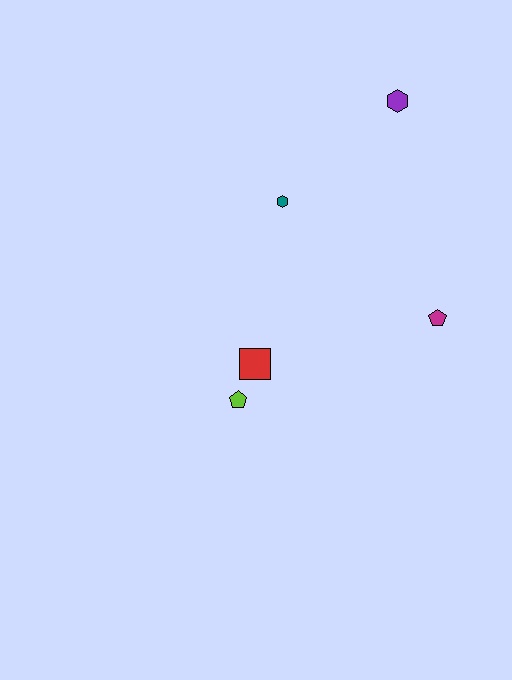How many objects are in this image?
There are 5 objects.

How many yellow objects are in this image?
There are no yellow objects.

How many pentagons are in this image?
There are 2 pentagons.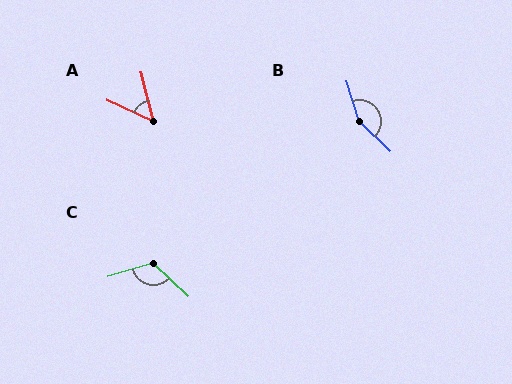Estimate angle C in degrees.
Approximately 120 degrees.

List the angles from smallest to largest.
A (51°), C (120°), B (151°).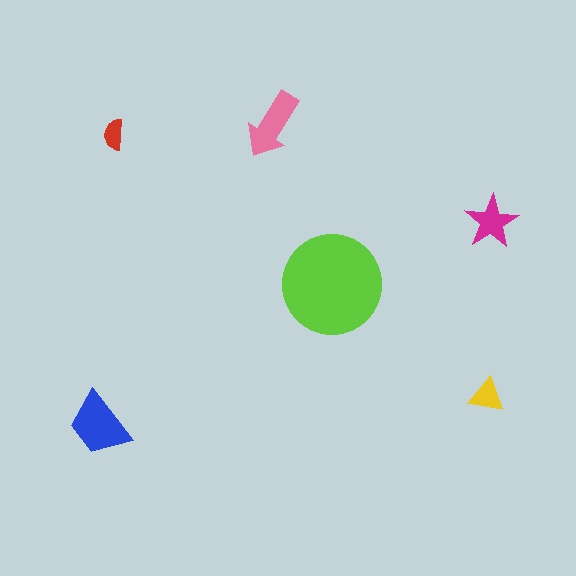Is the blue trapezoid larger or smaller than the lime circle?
Smaller.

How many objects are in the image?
There are 6 objects in the image.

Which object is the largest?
The lime circle.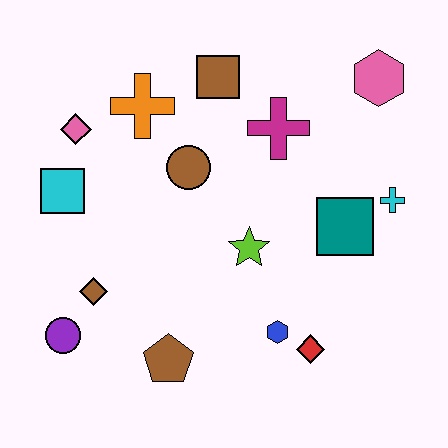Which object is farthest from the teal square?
The purple circle is farthest from the teal square.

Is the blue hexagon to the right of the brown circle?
Yes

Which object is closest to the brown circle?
The orange cross is closest to the brown circle.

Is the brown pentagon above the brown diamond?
No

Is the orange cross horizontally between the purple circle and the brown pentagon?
Yes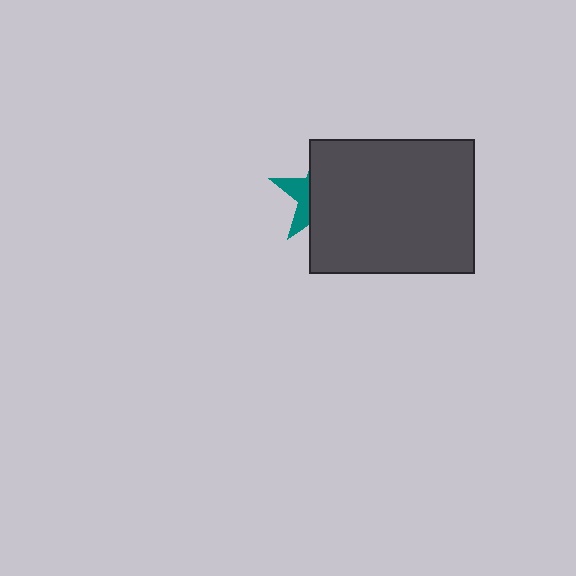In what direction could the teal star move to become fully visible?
The teal star could move left. That would shift it out from behind the dark gray rectangle entirely.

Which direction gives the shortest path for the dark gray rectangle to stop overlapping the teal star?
Moving right gives the shortest separation.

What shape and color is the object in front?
The object in front is a dark gray rectangle.